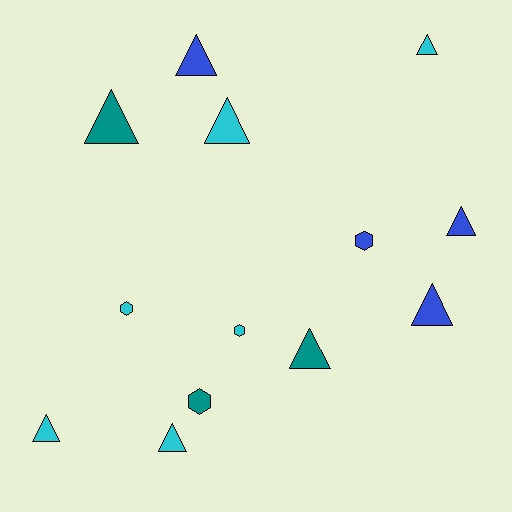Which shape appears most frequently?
Triangle, with 9 objects.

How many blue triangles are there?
There are 3 blue triangles.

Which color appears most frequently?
Cyan, with 6 objects.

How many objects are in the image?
There are 13 objects.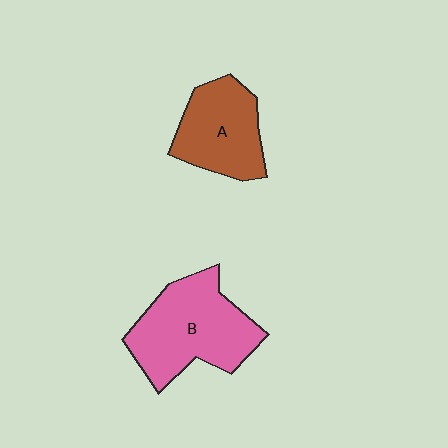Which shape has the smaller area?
Shape A (brown).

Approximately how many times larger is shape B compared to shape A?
Approximately 1.4 times.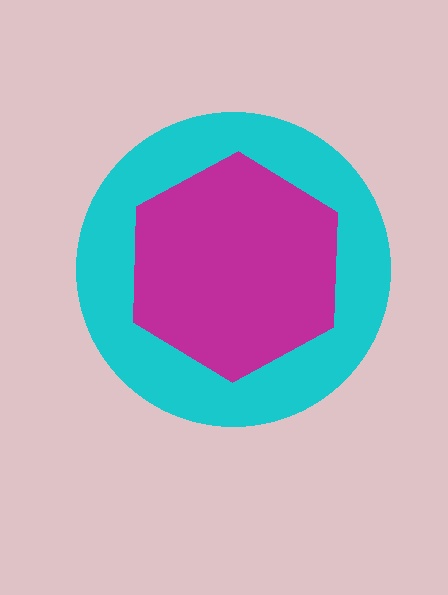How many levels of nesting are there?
2.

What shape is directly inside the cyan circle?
The magenta hexagon.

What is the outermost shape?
The cyan circle.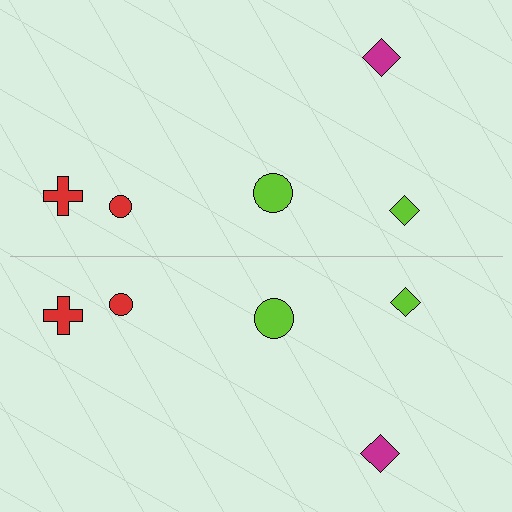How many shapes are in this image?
There are 10 shapes in this image.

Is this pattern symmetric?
Yes, this pattern has bilateral (reflection) symmetry.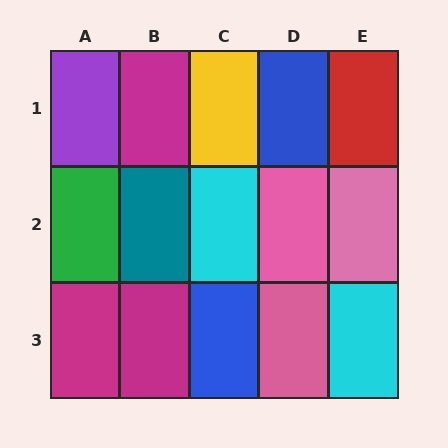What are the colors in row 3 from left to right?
Magenta, magenta, blue, pink, cyan.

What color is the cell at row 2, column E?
Pink.